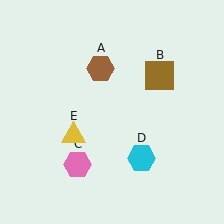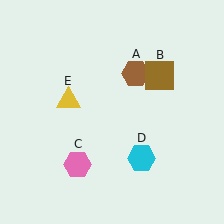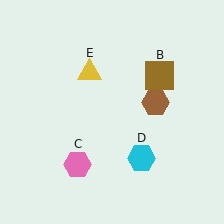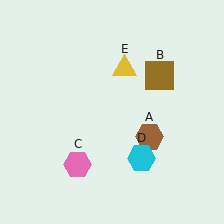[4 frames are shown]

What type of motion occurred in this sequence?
The brown hexagon (object A), yellow triangle (object E) rotated clockwise around the center of the scene.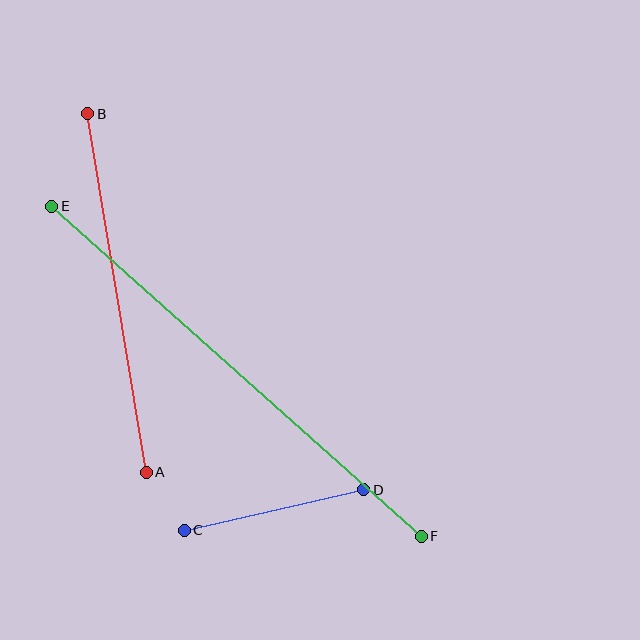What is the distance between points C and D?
The distance is approximately 184 pixels.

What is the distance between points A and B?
The distance is approximately 363 pixels.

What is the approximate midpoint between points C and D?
The midpoint is at approximately (274, 510) pixels.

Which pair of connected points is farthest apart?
Points E and F are farthest apart.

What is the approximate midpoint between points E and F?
The midpoint is at approximately (236, 371) pixels.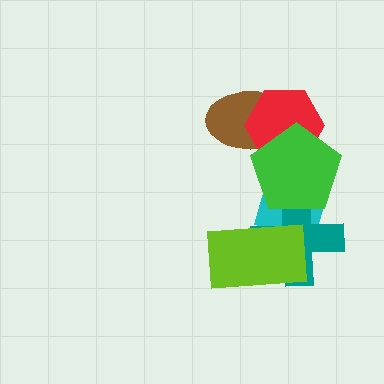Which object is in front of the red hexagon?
The green pentagon is in front of the red hexagon.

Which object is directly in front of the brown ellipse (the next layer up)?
The red hexagon is directly in front of the brown ellipse.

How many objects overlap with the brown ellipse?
2 objects overlap with the brown ellipse.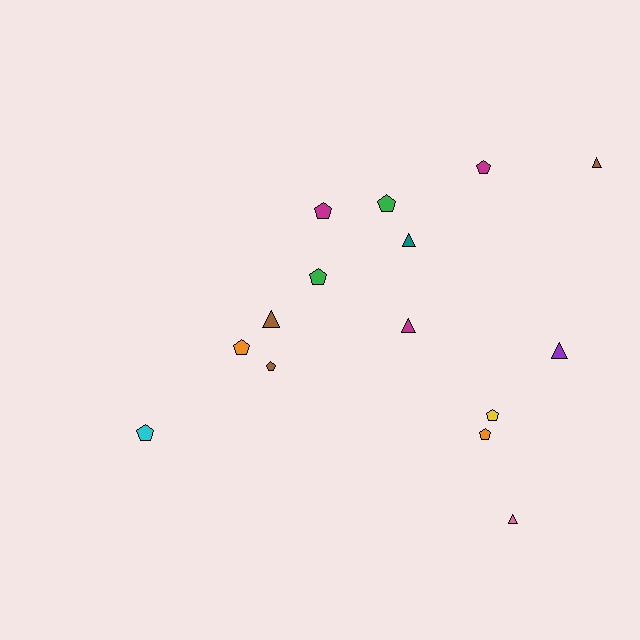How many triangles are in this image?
There are 6 triangles.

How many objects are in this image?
There are 15 objects.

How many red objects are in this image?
There are no red objects.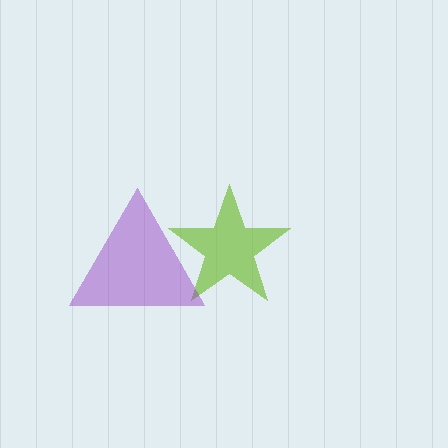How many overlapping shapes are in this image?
There are 2 overlapping shapes in the image.